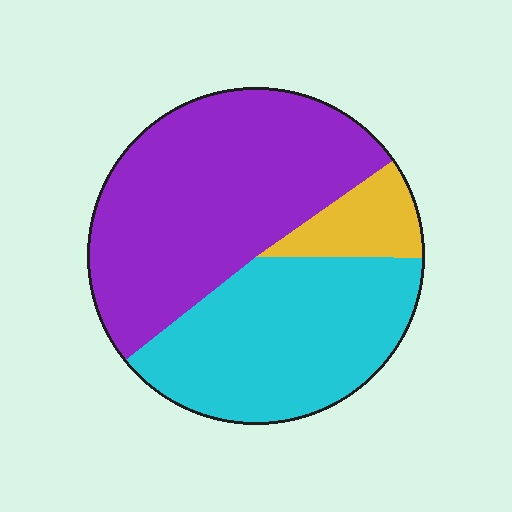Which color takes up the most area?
Purple, at roughly 50%.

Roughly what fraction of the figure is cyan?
Cyan takes up about two fifths (2/5) of the figure.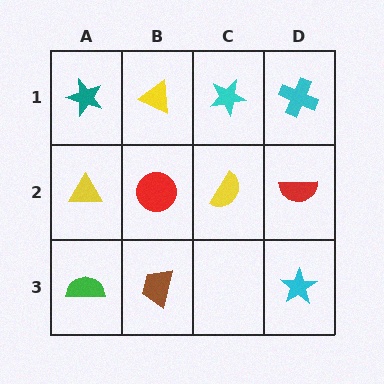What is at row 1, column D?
A cyan cross.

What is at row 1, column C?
A cyan star.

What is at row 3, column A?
A green semicircle.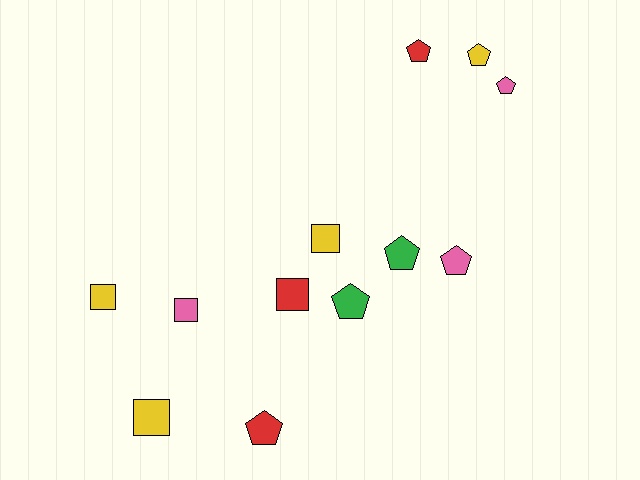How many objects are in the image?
There are 12 objects.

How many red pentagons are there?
There are 2 red pentagons.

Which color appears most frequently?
Yellow, with 4 objects.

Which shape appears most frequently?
Pentagon, with 7 objects.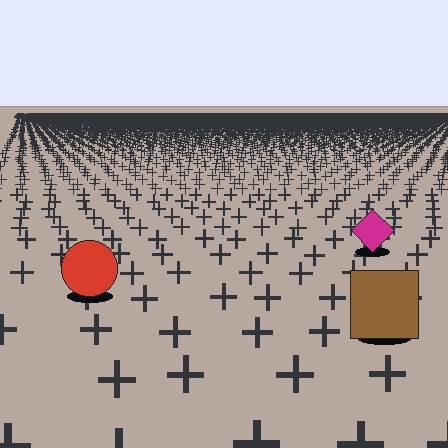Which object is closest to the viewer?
The brown square is closest. The texture marks near it are larger and more spread out.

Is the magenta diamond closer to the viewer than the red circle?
No. The red circle is closer — you can tell from the texture gradient: the ground texture is coarser near it.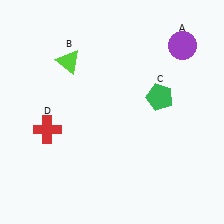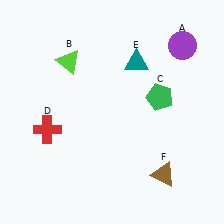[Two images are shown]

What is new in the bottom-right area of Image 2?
A brown triangle (F) was added in the bottom-right area of Image 2.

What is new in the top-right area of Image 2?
A teal triangle (E) was added in the top-right area of Image 2.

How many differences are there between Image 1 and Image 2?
There are 2 differences between the two images.